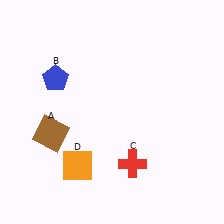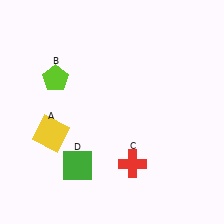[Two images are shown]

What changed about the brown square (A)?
In Image 1, A is brown. In Image 2, it changed to yellow.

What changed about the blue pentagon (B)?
In Image 1, B is blue. In Image 2, it changed to lime.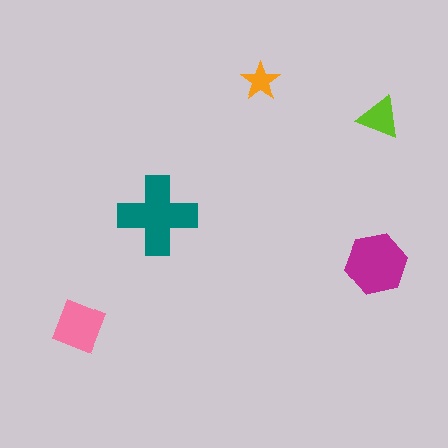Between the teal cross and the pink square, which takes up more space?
The teal cross.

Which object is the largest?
The teal cross.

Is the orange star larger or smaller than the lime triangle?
Smaller.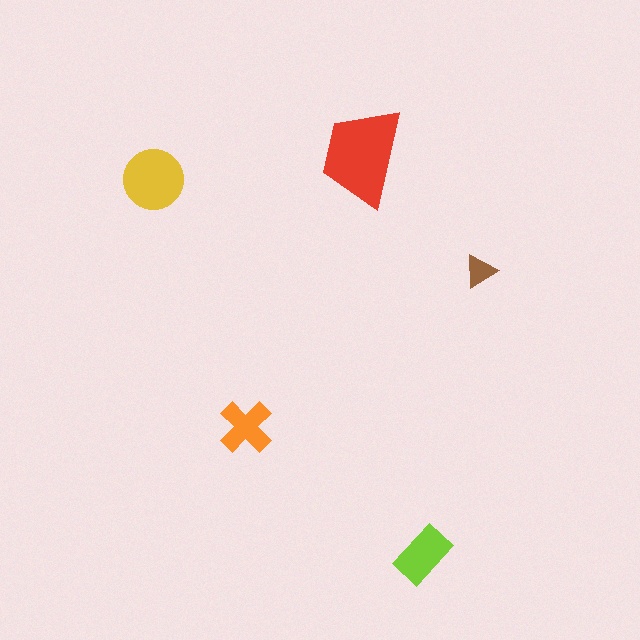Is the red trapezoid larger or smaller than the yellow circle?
Larger.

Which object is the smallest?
The brown triangle.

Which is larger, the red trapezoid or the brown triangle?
The red trapezoid.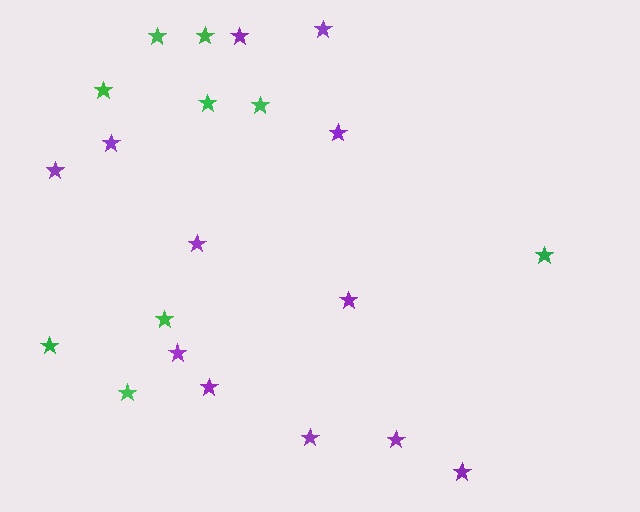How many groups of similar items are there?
There are 2 groups: one group of green stars (9) and one group of purple stars (12).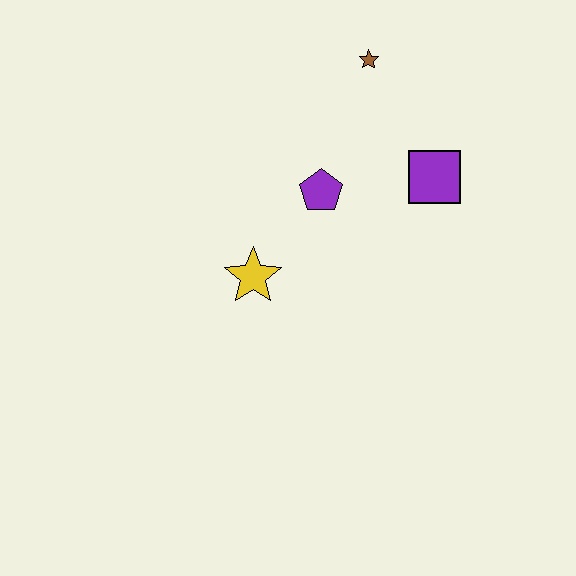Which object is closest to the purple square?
The purple pentagon is closest to the purple square.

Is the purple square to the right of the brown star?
Yes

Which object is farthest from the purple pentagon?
The brown star is farthest from the purple pentagon.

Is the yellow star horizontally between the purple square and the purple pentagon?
No